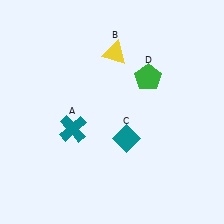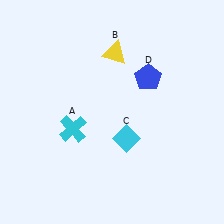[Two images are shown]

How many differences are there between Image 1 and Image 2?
There are 3 differences between the two images.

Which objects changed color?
A changed from teal to cyan. C changed from teal to cyan. D changed from green to blue.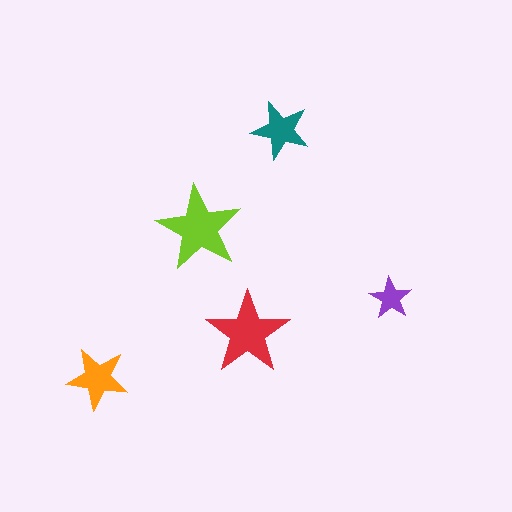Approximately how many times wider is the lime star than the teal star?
About 1.5 times wider.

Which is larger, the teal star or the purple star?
The teal one.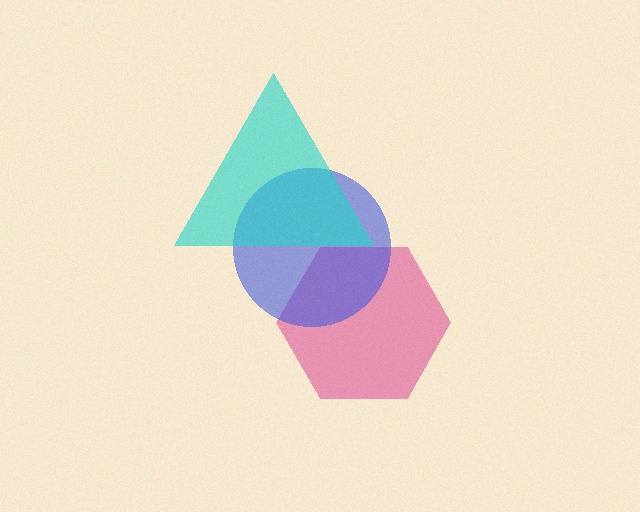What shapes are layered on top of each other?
The layered shapes are: a pink hexagon, a blue circle, a cyan triangle.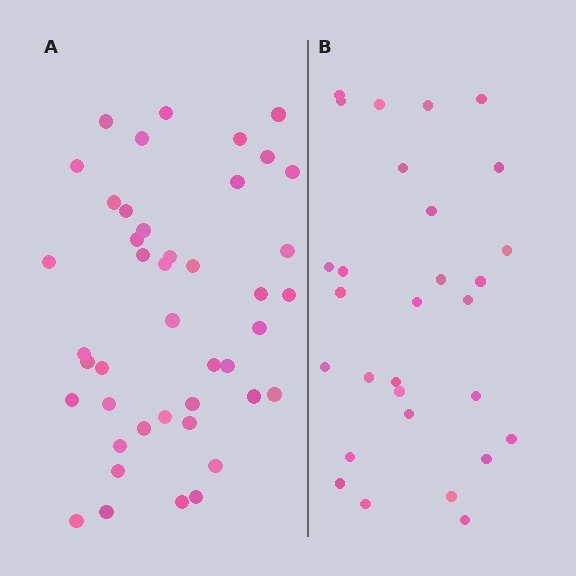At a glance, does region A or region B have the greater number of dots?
Region A (the left region) has more dots.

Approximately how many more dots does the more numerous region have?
Region A has approximately 15 more dots than region B.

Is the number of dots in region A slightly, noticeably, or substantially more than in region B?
Region A has substantially more. The ratio is roughly 1.5 to 1.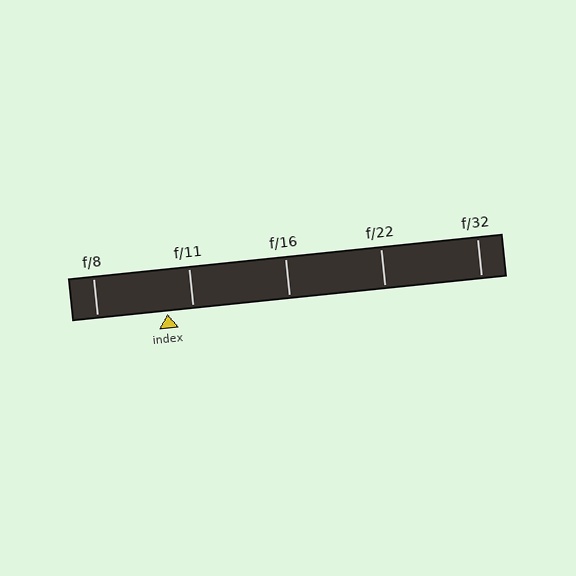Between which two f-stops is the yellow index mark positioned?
The index mark is between f/8 and f/11.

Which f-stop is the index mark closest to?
The index mark is closest to f/11.